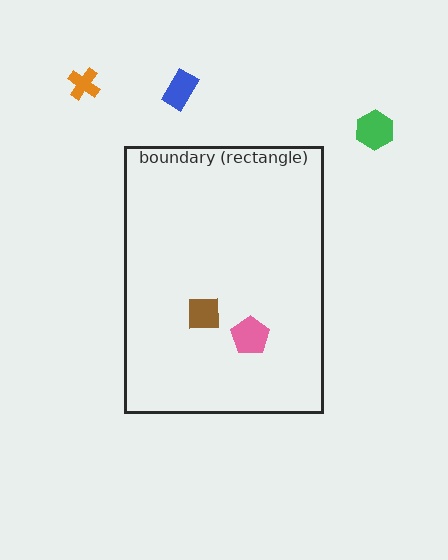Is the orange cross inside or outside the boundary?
Outside.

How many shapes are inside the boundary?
2 inside, 3 outside.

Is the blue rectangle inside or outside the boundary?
Outside.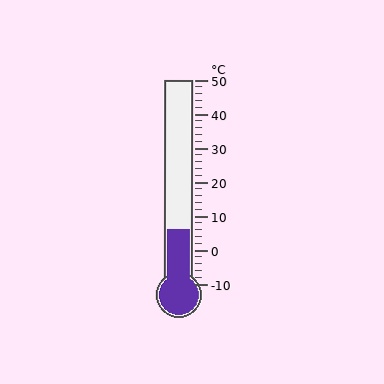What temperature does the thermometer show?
The thermometer shows approximately 6°C.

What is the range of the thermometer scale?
The thermometer scale ranges from -10°C to 50°C.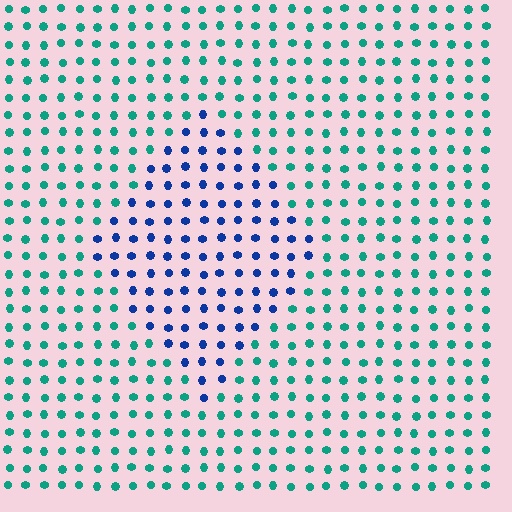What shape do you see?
I see a diamond.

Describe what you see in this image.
The image is filled with small teal elements in a uniform arrangement. A diamond-shaped region is visible where the elements are tinted to a slightly different hue, forming a subtle color boundary.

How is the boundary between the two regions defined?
The boundary is defined purely by a slight shift in hue (about 55 degrees). Spacing, size, and orientation are identical on both sides.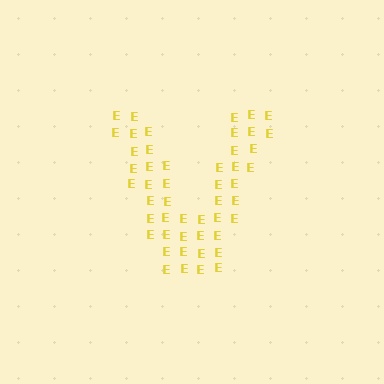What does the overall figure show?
The overall figure shows the letter V.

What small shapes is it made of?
It is made of small letter E's.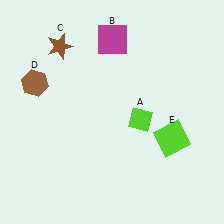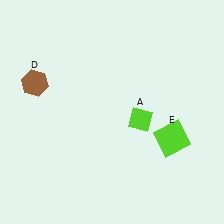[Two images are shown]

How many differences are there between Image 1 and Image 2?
There are 2 differences between the two images.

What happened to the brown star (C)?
The brown star (C) was removed in Image 2. It was in the top-left area of Image 1.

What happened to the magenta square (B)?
The magenta square (B) was removed in Image 2. It was in the top-right area of Image 1.